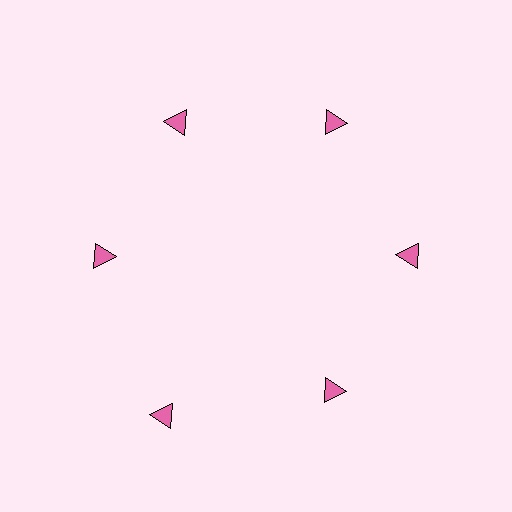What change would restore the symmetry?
The symmetry would be restored by moving it inward, back onto the ring so that all 6 triangles sit at equal angles and equal distance from the center.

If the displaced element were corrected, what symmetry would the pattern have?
It would have 6-fold rotational symmetry — the pattern would map onto itself every 60 degrees.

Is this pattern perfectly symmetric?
No. The 6 pink triangles are arranged in a ring, but one element near the 7 o'clock position is pushed outward from the center, breaking the 6-fold rotational symmetry.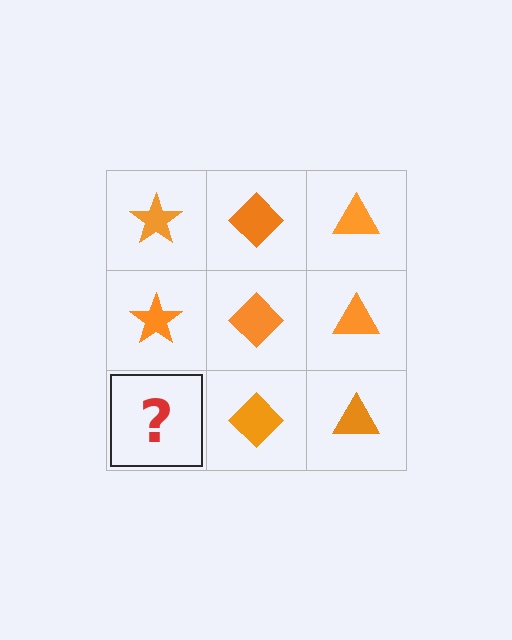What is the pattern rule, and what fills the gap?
The rule is that each column has a consistent shape. The gap should be filled with an orange star.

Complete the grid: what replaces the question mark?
The question mark should be replaced with an orange star.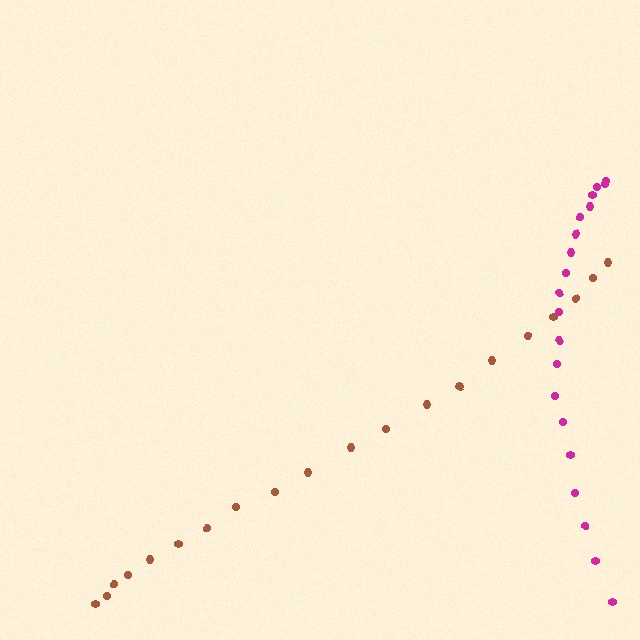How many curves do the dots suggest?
There are 2 distinct paths.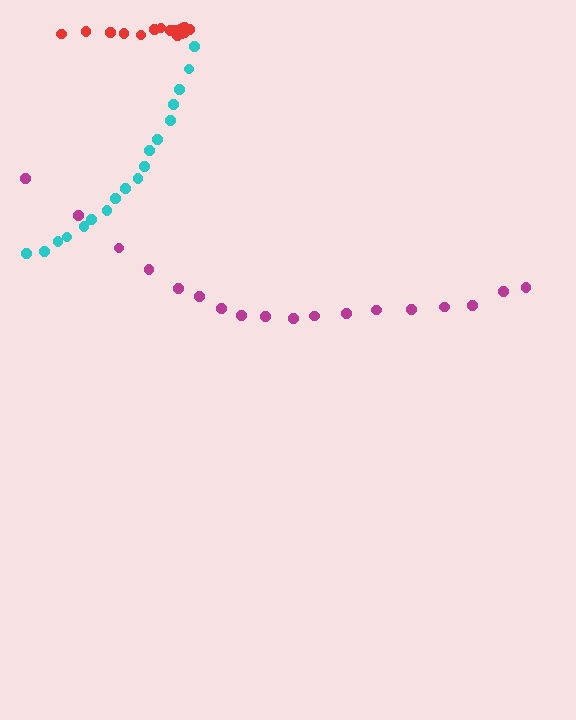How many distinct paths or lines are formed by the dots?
There are 3 distinct paths.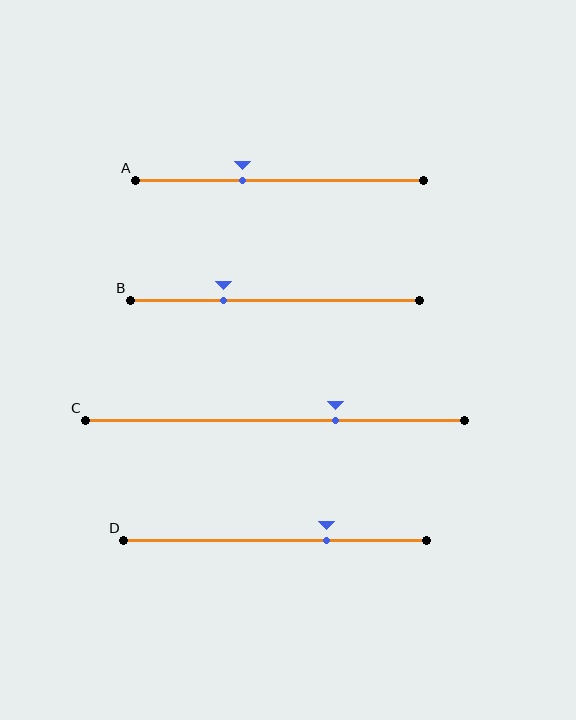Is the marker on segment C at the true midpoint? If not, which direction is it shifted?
No, the marker on segment C is shifted to the right by about 16% of the segment length.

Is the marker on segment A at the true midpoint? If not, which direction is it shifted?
No, the marker on segment A is shifted to the left by about 13% of the segment length.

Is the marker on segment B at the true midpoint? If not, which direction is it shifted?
No, the marker on segment B is shifted to the left by about 18% of the segment length.